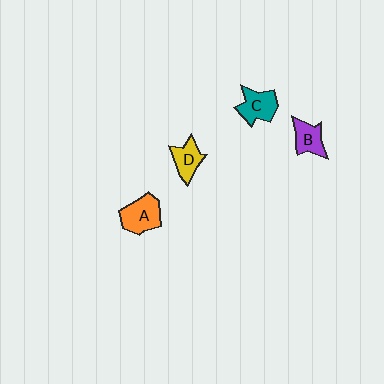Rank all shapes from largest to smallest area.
From largest to smallest: A (orange), C (teal), B (purple), D (yellow).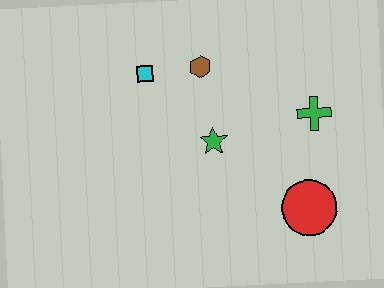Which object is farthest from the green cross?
The cyan square is farthest from the green cross.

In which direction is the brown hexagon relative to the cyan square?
The brown hexagon is to the right of the cyan square.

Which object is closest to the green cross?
The red circle is closest to the green cross.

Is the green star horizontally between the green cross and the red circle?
No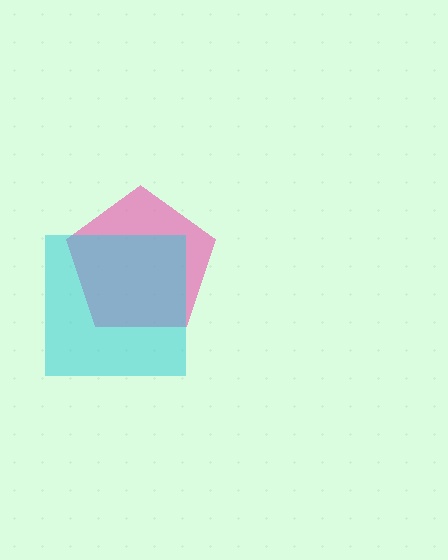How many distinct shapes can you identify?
There are 2 distinct shapes: a pink pentagon, a cyan square.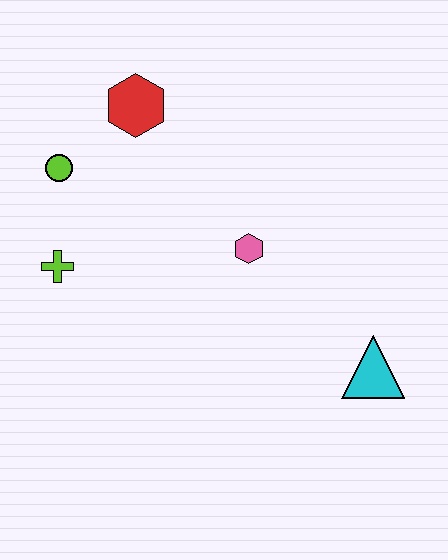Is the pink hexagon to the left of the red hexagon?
No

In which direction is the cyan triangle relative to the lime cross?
The cyan triangle is to the right of the lime cross.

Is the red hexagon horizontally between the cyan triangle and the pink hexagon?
No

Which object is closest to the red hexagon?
The lime circle is closest to the red hexagon.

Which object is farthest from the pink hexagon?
The lime circle is farthest from the pink hexagon.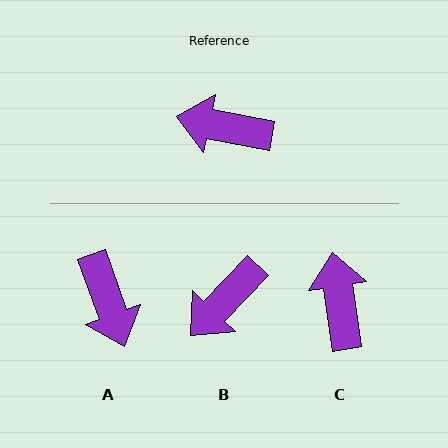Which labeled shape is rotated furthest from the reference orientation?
A, about 121 degrees away.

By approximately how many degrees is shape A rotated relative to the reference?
Approximately 121 degrees counter-clockwise.